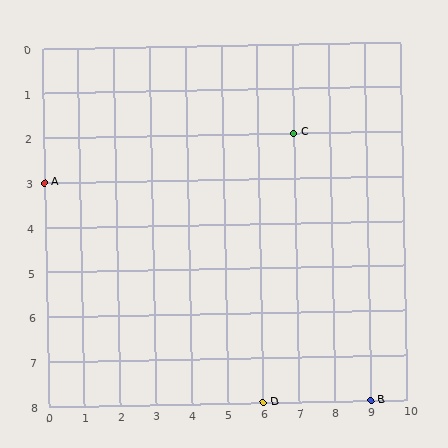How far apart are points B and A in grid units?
Points B and A are 9 columns and 5 rows apart (about 10.3 grid units diagonally).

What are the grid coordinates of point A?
Point A is at grid coordinates (0, 3).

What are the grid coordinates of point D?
Point D is at grid coordinates (6, 8).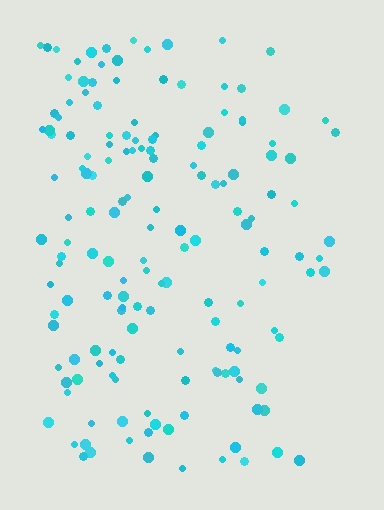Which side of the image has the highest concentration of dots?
The left.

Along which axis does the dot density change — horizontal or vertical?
Horizontal.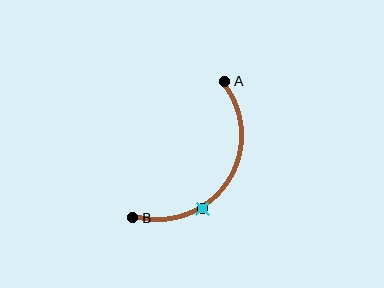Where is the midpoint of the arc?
The arc midpoint is the point on the curve farthest from the straight line joining A and B. It sits below and to the right of that line.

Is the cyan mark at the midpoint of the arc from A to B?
No. The cyan mark lies on the arc but is closer to endpoint B. The arc midpoint would be at the point on the curve equidistant along the arc from both A and B.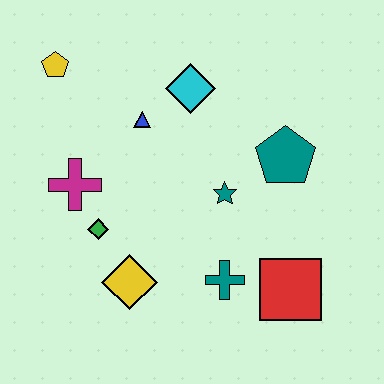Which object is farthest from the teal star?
The yellow pentagon is farthest from the teal star.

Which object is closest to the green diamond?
The magenta cross is closest to the green diamond.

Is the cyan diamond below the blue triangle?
No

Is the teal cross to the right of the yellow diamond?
Yes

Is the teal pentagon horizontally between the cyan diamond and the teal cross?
No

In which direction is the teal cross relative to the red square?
The teal cross is to the left of the red square.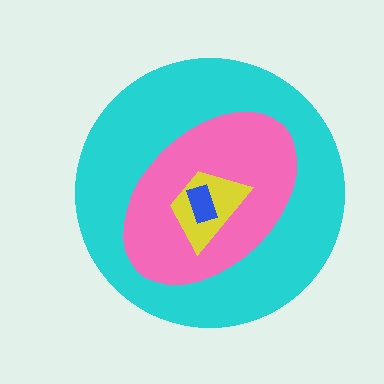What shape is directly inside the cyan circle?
The pink ellipse.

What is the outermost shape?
The cyan circle.